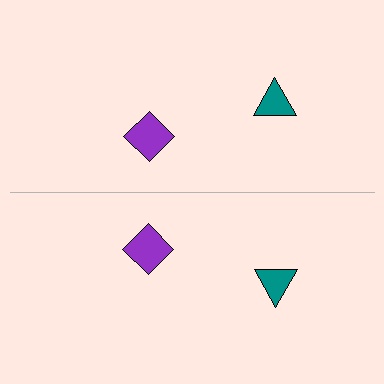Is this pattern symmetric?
Yes, this pattern has bilateral (reflection) symmetry.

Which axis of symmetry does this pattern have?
The pattern has a horizontal axis of symmetry running through the center of the image.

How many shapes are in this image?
There are 4 shapes in this image.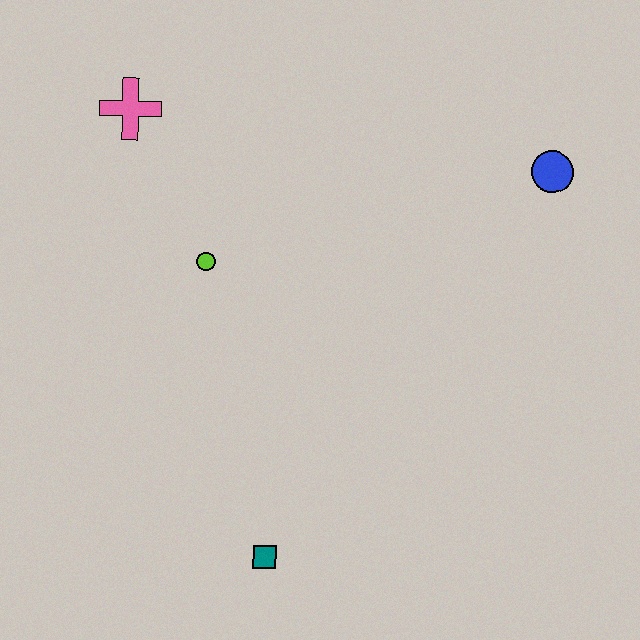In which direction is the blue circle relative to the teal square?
The blue circle is above the teal square.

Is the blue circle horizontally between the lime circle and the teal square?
No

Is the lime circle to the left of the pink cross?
No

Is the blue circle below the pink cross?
Yes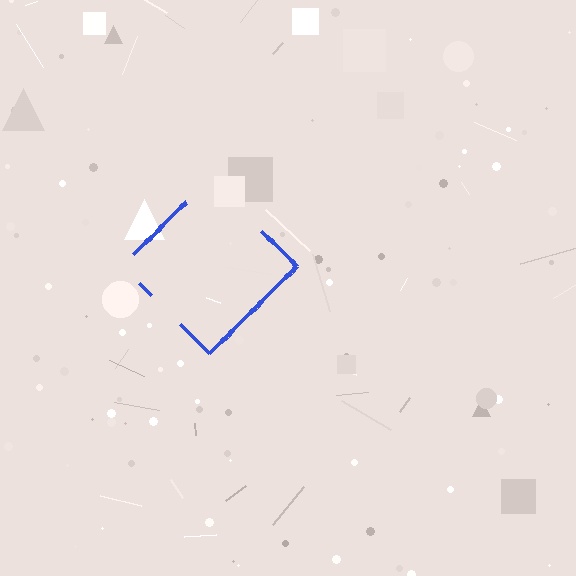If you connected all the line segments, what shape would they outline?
They would outline a diamond.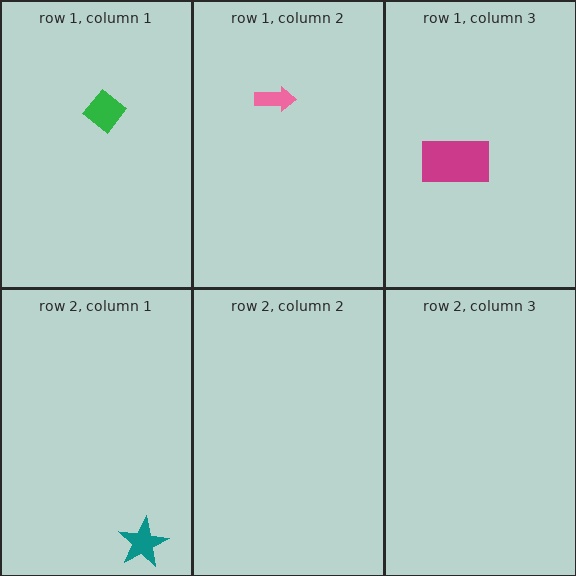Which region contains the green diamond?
The row 1, column 1 region.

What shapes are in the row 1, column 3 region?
The magenta rectangle.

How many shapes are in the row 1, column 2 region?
1.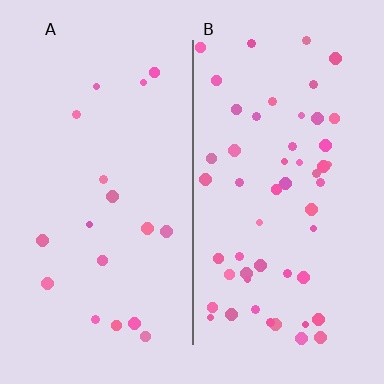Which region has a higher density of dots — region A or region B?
B (the right).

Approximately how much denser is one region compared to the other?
Approximately 3.0× — region B over region A.